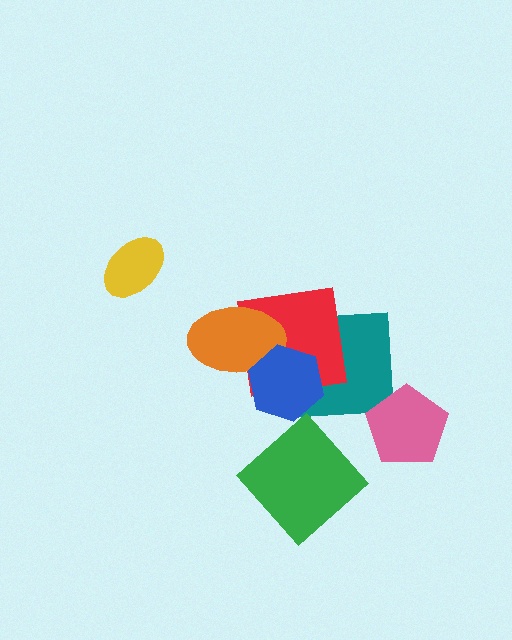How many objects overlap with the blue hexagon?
3 objects overlap with the blue hexagon.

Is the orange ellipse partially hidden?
Yes, it is partially covered by another shape.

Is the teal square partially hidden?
Yes, it is partially covered by another shape.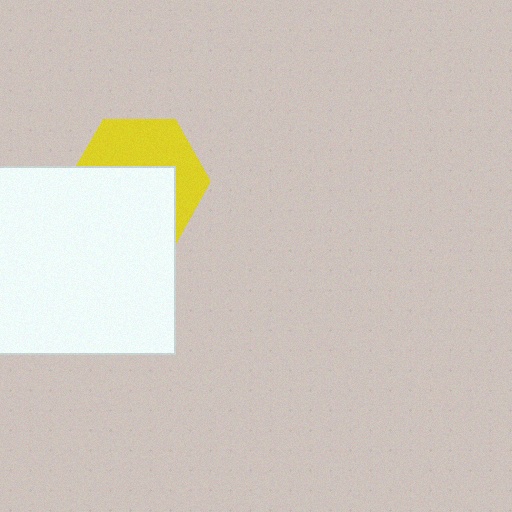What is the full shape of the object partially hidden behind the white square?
The partially hidden object is a yellow hexagon.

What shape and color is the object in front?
The object in front is a white square.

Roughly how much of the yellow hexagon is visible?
About half of it is visible (roughly 45%).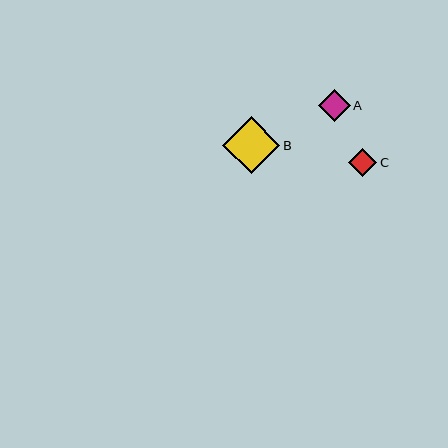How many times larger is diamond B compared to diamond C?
Diamond B is approximately 2.0 times the size of diamond C.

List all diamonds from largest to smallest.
From largest to smallest: B, A, C.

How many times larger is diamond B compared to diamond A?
Diamond B is approximately 1.8 times the size of diamond A.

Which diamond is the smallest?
Diamond C is the smallest with a size of approximately 28 pixels.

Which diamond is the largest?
Diamond B is the largest with a size of approximately 57 pixels.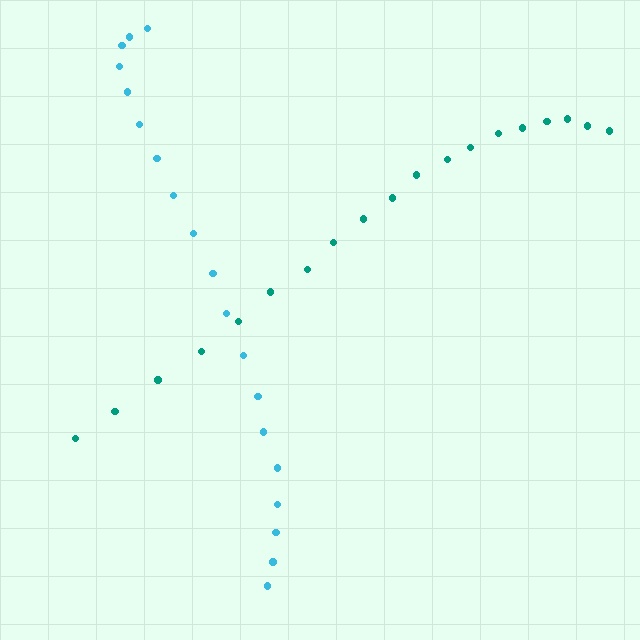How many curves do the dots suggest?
There are 2 distinct paths.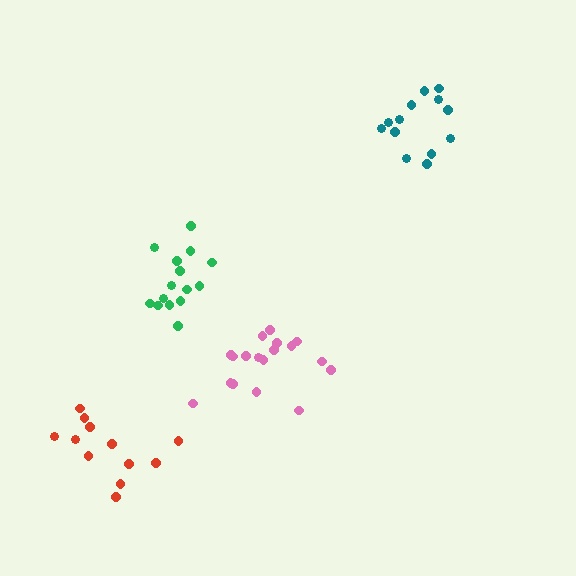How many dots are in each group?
Group 1: 13 dots, Group 2: 15 dots, Group 3: 18 dots, Group 4: 12 dots (58 total).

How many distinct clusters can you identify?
There are 4 distinct clusters.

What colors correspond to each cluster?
The clusters are colored: teal, green, pink, red.